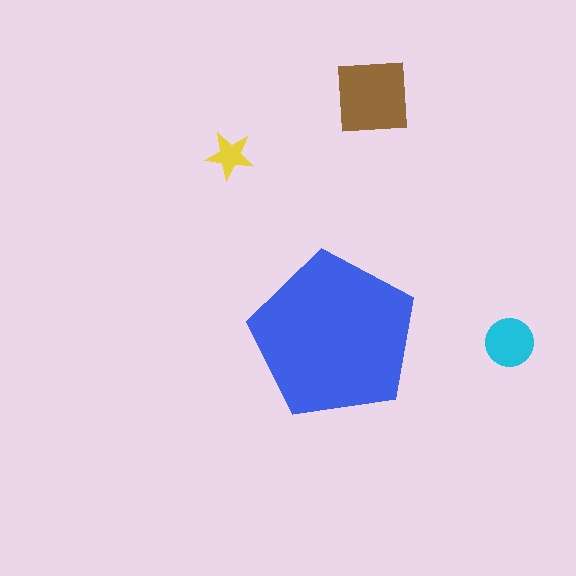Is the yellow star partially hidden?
No, the yellow star is fully visible.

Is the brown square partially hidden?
No, the brown square is fully visible.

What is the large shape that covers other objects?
A blue pentagon.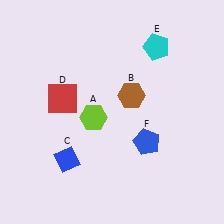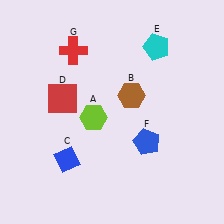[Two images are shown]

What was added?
A red cross (G) was added in Image 2.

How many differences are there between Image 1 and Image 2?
There is 1 difference between the two images.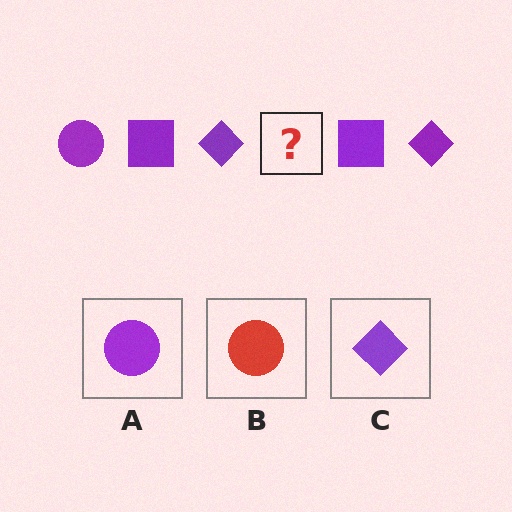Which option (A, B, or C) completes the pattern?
A.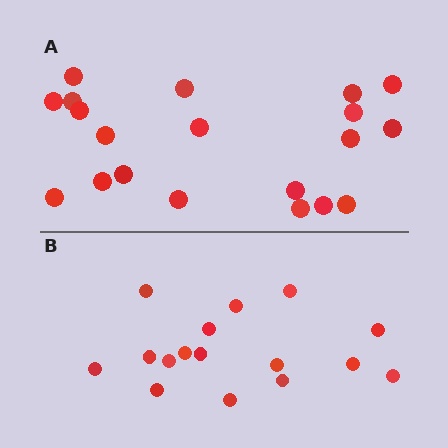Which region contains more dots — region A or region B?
Region A (the top region) has more dots.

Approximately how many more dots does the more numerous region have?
Region A has about 4 more dots than region B.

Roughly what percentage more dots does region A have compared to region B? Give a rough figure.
About 25% more.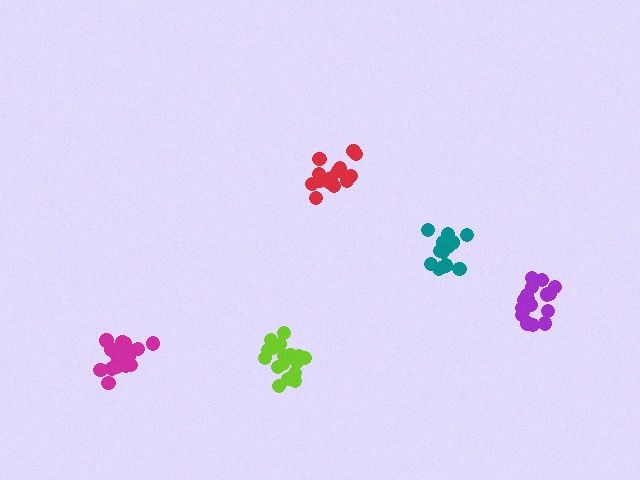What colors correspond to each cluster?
The clusters are colored: purple, teal, lime, magenta, red.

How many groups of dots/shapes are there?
There are 5 groups.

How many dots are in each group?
Group 1: 18 dots, Group 2: 13 dots, Group 3: 18 dots, Group 4: 19 dots, Group 5: 16 dots (84 total).